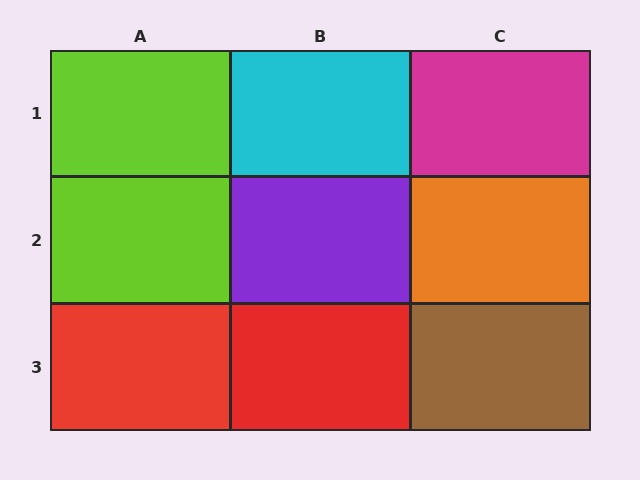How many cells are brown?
1 cell is brown.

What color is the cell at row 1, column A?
Lime.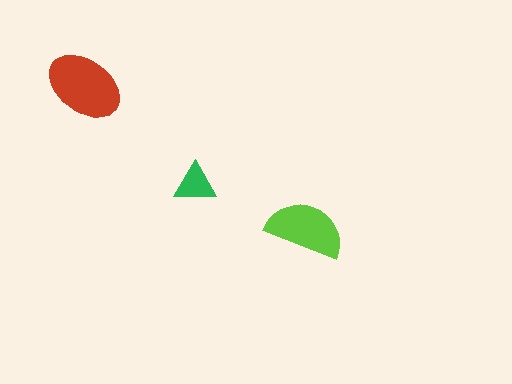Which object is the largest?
The red ellipse.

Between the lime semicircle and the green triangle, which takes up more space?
The lime semicircle.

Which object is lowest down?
The lime semicircle is bottommost.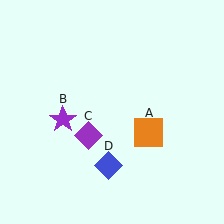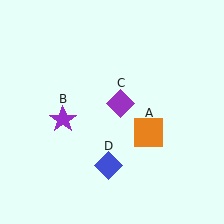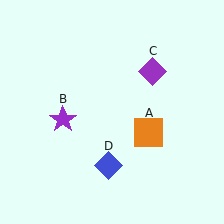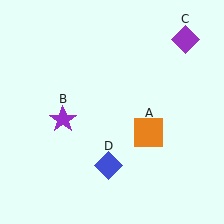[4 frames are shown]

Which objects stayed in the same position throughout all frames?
Orange square (object A) and purple star (object B) and blue diamond (object D) remained stationary.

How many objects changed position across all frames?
1 object changed position: purple diamond (object C).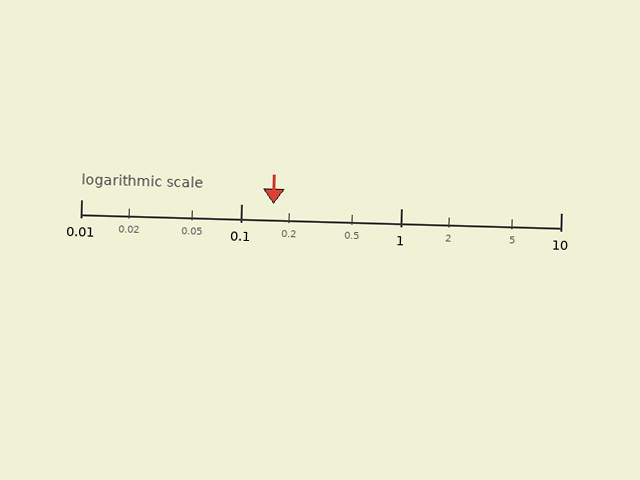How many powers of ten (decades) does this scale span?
The scale spans 3 decades, from 0.01 to 10.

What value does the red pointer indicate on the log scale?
The pointer indicates approximately 0.16.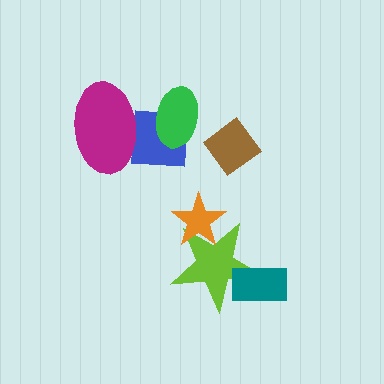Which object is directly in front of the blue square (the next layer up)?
The green ellipse is directly in front of the blue square.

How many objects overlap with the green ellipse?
1 object overlaps with the green ellipse.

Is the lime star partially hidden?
Yes, it is partially covered by another shape.